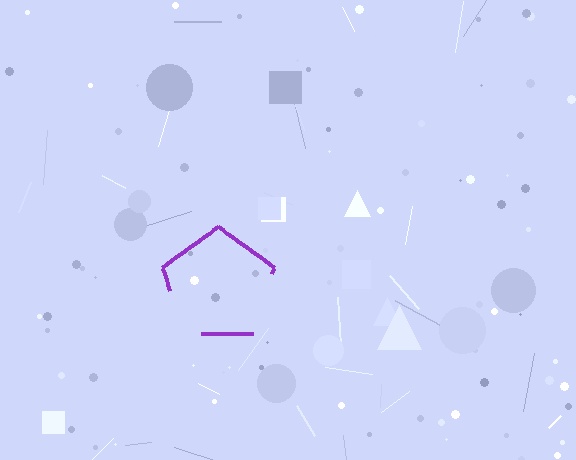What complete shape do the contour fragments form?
The contour fragments form a pentagon.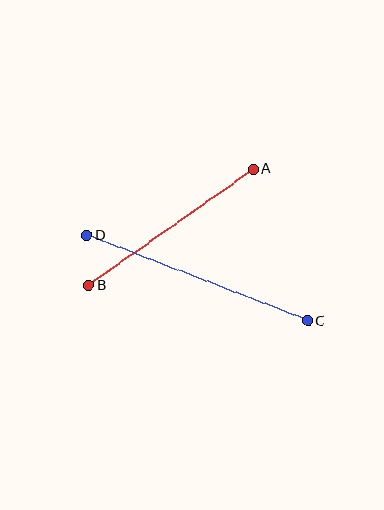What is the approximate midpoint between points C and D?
The midpoint is at approximately (197, 278) pixels.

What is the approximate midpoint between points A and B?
The midpoint is at approximately (171, 227) pixels.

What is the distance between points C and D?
The distance is approximately 237 pixels.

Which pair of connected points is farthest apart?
Points C and D are farthest apart.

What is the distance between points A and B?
The distance is approximately 202 pixels.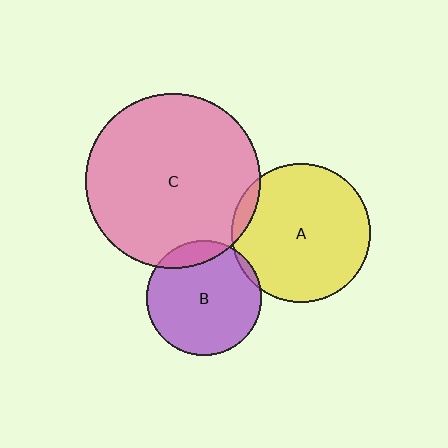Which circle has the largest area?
Circle C (pink).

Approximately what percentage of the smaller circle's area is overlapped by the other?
Approximately 5%.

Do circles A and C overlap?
Yes.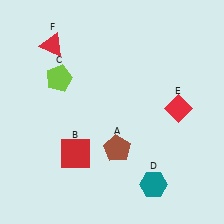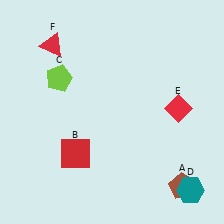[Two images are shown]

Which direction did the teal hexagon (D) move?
The teal hexagon (D) moved right.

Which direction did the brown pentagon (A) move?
The brown pentagon (A) moved right.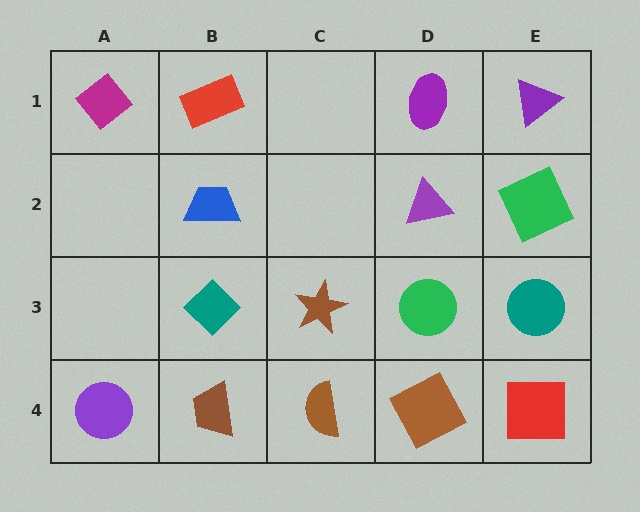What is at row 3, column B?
A teal diamond.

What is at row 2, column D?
A purple triangle.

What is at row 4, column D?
A brown square.